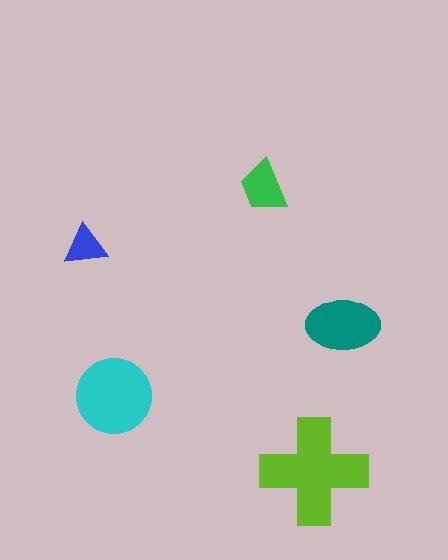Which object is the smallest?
The blue triangle.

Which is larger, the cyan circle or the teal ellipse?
The cyan circle.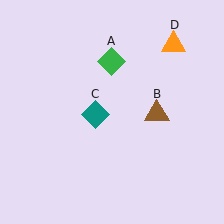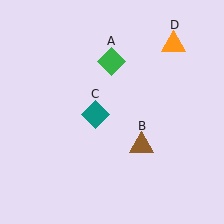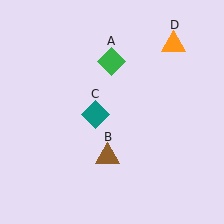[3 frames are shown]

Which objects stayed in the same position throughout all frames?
Green diamond (object A) and teal diamond (object C) and orange triangle (object D) remained stationary.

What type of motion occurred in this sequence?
The brown triangle (object B) rotated clockwise around the center of the scene.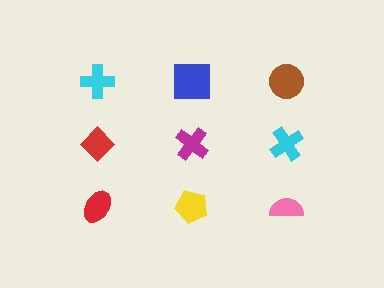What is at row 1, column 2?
A blue square.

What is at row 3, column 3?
A pink semicircle.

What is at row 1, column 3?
A brown circle.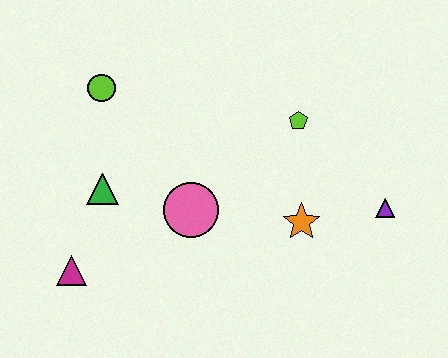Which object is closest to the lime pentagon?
The orange star is closest to the lime pentagon.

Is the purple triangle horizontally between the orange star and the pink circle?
No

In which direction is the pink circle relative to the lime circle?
The pink circle is below the lime circle.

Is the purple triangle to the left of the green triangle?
No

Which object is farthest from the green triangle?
The purple triangle is farthest from the green triangle.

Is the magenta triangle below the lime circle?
Yes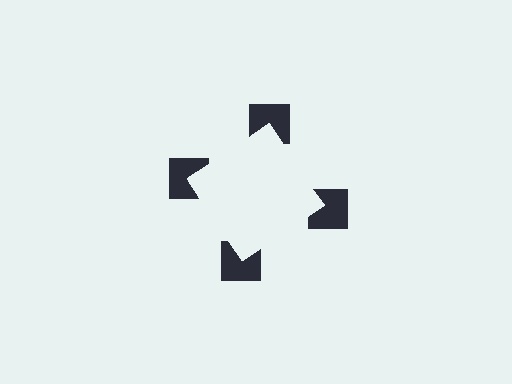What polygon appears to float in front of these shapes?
An illusory square — its edges are inferred from the aligned wedge cuts in the notched squares, not physically drawn.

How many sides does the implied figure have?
4 sides.